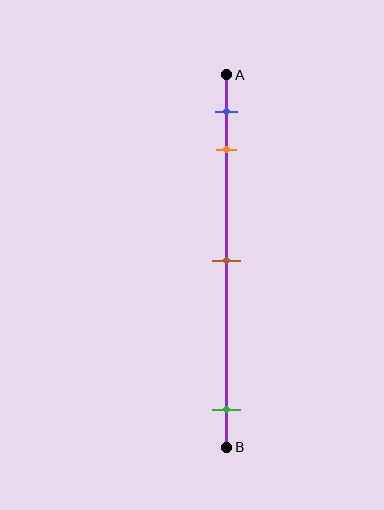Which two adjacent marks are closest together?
The blue and orange marks are the closest adjacent pair.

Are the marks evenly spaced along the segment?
No, the marks are not evenly spaced.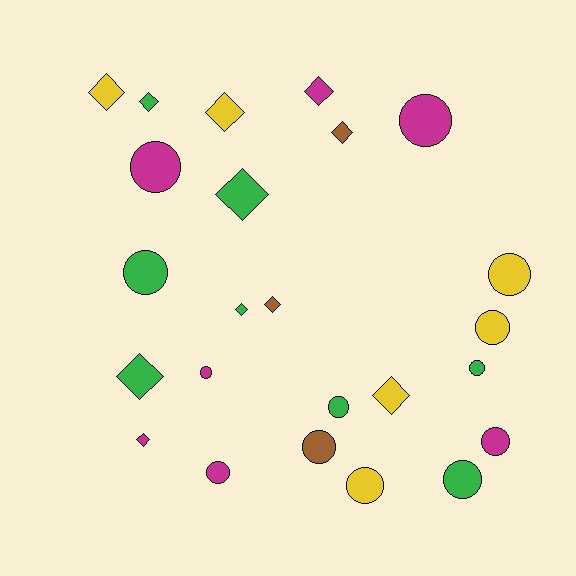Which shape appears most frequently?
Circle, with 13 objects.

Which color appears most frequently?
Green, with 8 objects.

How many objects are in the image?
There are 24 objects.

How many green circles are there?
There are 4 green circles.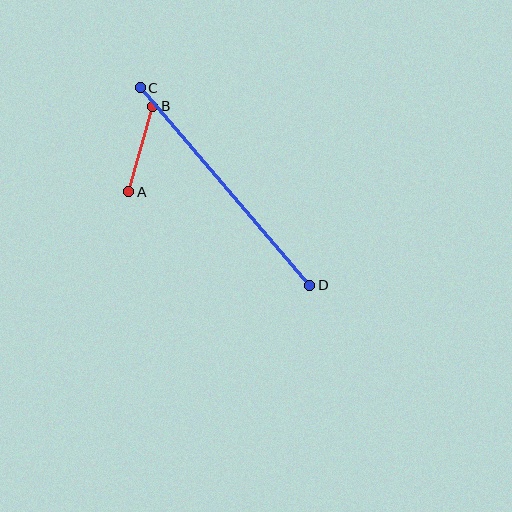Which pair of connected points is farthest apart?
Points C and D are farthest apart.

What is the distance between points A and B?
The distance is approximately 89 pixels.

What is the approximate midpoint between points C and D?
The midpoint is at approximately (225, 186) pixels.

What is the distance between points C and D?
The distance is approximately 260 pixels.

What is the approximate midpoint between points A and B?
The midpoint is at approximately (141, 149) pixels.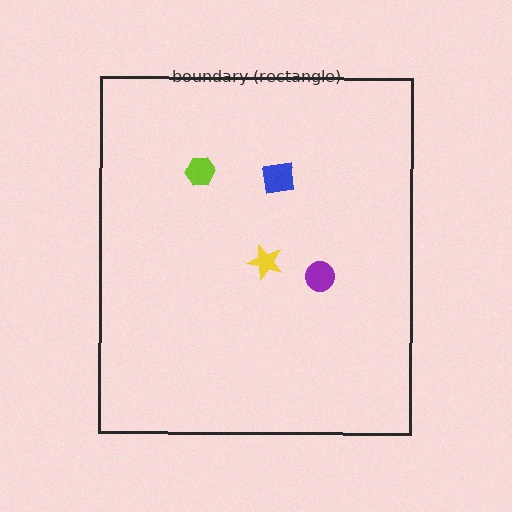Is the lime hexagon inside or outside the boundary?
Inside.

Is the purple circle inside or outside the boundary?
Inside.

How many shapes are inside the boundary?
4 inside, 0 outside.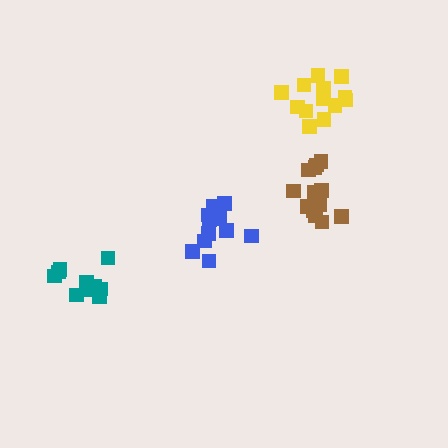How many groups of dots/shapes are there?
There are 4 groups.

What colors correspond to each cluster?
The clusters are colored: blue, brown, teal, yellow.